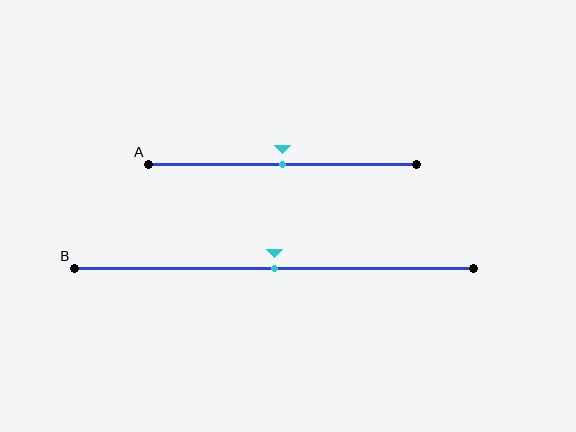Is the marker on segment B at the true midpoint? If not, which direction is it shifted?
Yes, the marker on segment B is at the true midpoint.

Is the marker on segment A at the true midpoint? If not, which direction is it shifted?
Yes, the marker on segment A is at the true midpoint.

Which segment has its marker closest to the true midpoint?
Segment A has its marker closest to the true midpoint.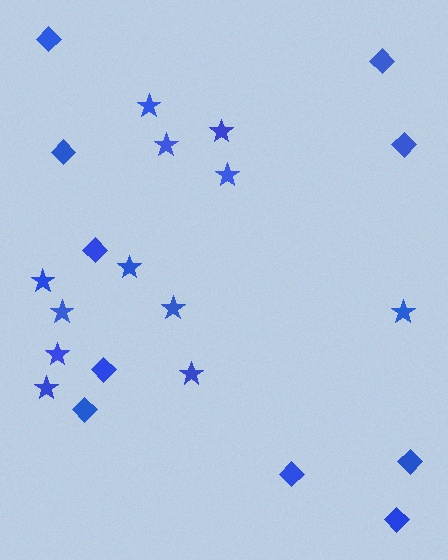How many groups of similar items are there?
There are 2 groups: one group of stars (12) and one group of diamonds (10).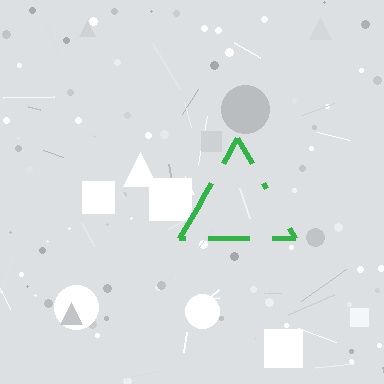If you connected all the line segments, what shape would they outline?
They would outline a triangle.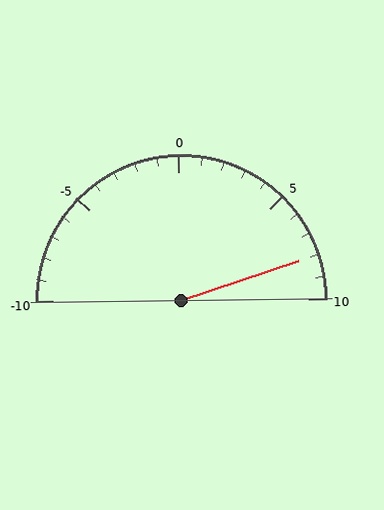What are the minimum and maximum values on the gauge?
The gauge ranges from -10 to 10.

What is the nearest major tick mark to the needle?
The nearest major tick mark is 10.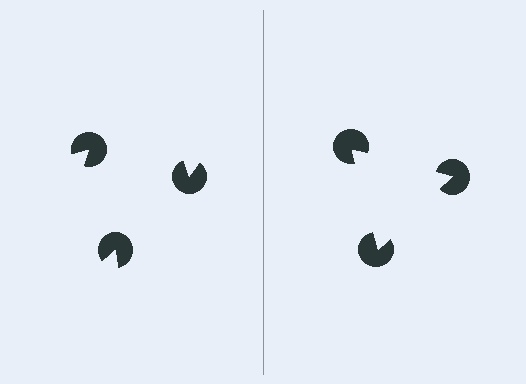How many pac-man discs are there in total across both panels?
6 — 3 on each side.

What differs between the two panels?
The pac-man discs are positioned identically on both sides; only the wedge orientations differ. On the right they align to a triangle; on the left they are misaligned.